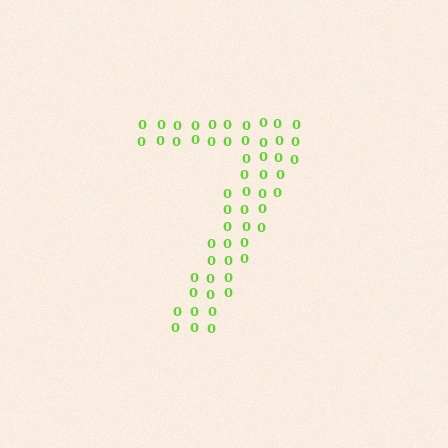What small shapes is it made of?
It is made of small digit 0's.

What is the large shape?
The large shape is the digit 7.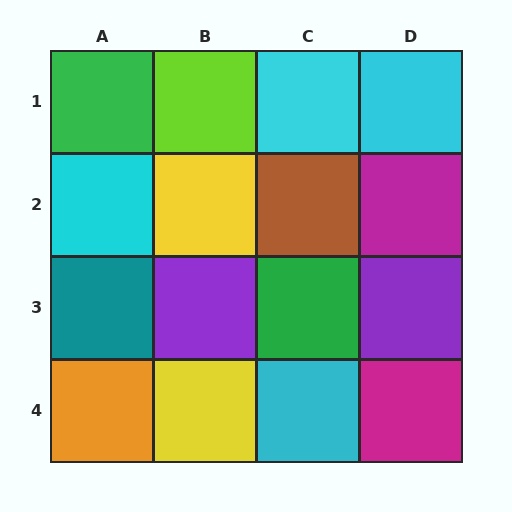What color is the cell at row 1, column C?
Cyan.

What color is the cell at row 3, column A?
Teal.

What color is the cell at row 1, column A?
Green.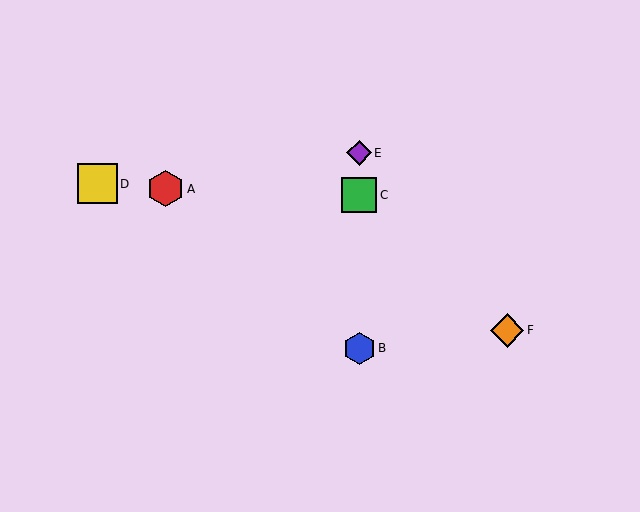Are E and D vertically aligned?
No, E is at x≈359 and D is at x≈97.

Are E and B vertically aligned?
Yes, both are at x≈359.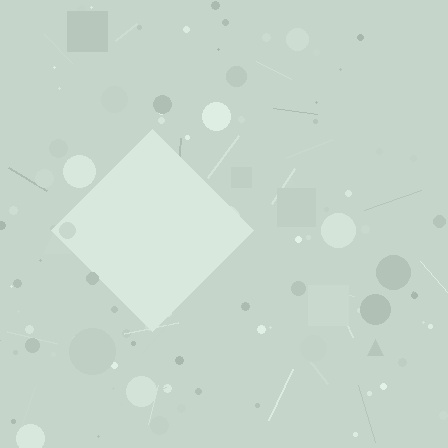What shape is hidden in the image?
A diamond is hidden in the image.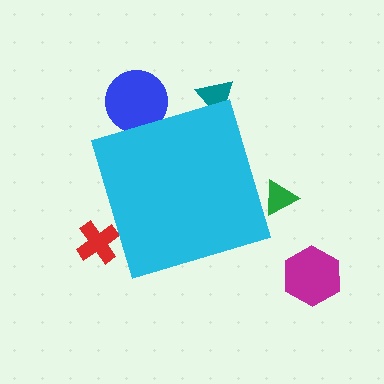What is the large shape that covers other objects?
A cyan diamond.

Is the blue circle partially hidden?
Yes, the blue circle is partially hidden behind the cyan diamond.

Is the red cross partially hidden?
Yes, the red cross is partially hidden behind the cyan diamond.